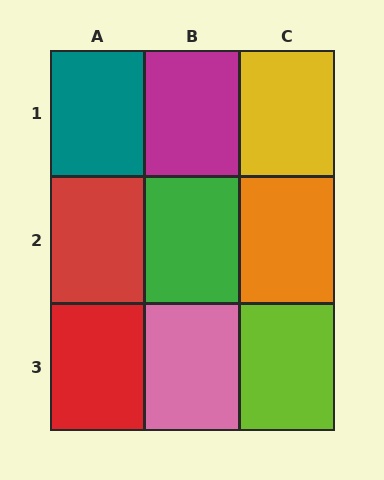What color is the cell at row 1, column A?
Teal.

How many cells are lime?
1 cell is lime.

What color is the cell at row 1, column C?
Yellow.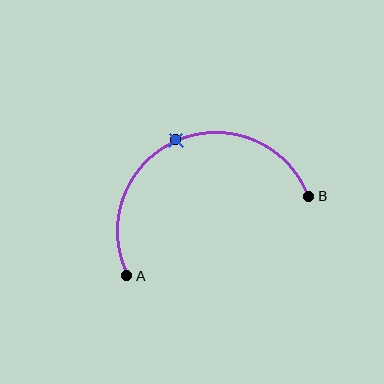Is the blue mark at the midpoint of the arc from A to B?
Yes. The blue mark lies on the arc at equal arc-length from both A and B — it is the arc midpoint.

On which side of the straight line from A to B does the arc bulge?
The arc bulges above the straight line connecting A and B.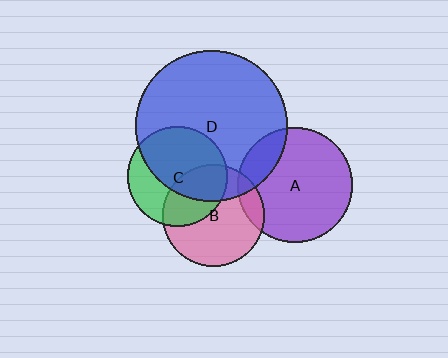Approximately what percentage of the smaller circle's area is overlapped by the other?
Approximately 10%.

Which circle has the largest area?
Circle D (blue).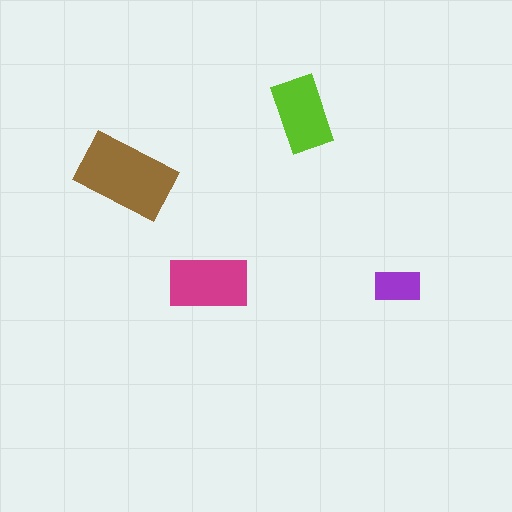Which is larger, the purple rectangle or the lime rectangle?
The lime one.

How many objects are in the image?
There are 4 objects in the image.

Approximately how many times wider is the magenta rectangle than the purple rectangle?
About 1.5 times wider.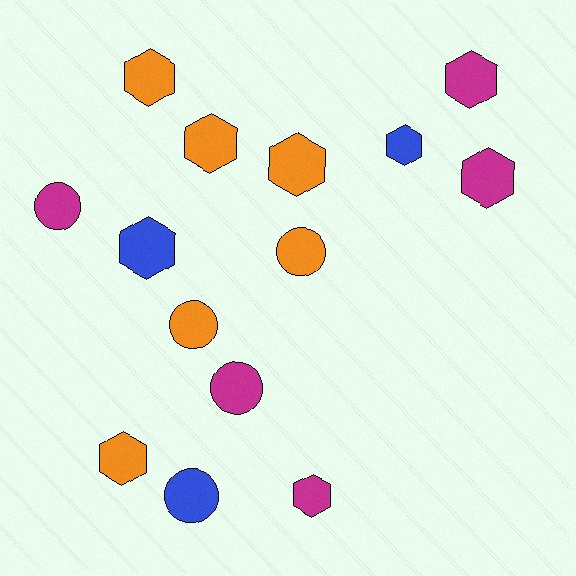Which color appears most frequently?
Orange, with 6 objects.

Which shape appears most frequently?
Hexagon, with 9 objects.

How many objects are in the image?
There are 14 objects.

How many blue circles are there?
There is 1 blue circle.